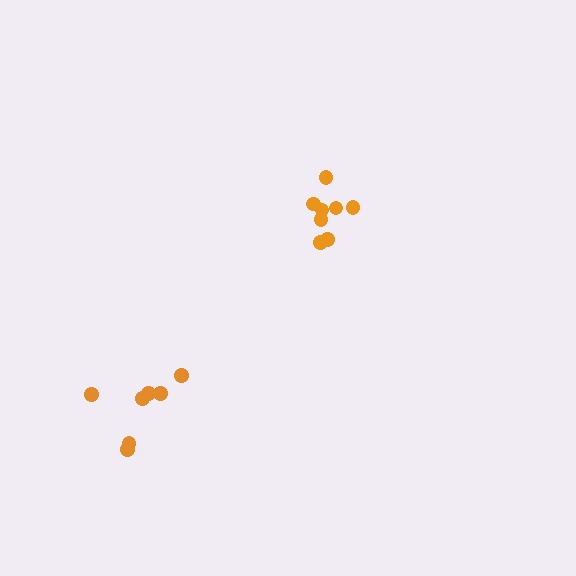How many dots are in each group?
Group 1: 8 dots, Group 2: 7 dots (15 total).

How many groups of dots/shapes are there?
There are 2 groups.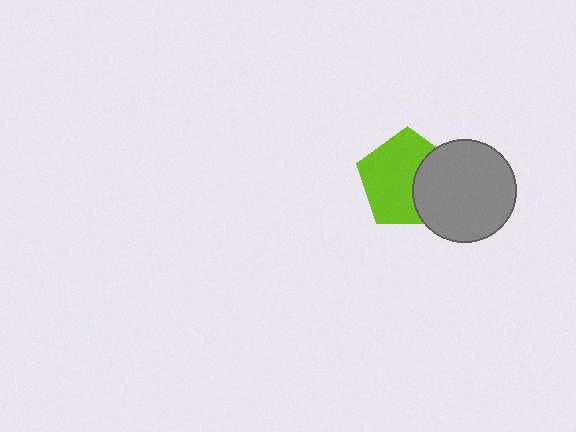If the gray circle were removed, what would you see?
You would see the complete lime pentagon.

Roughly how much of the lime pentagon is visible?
Most of it is visible (roughly 66%).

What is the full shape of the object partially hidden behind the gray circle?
The partially hidden object is a lime pentagon.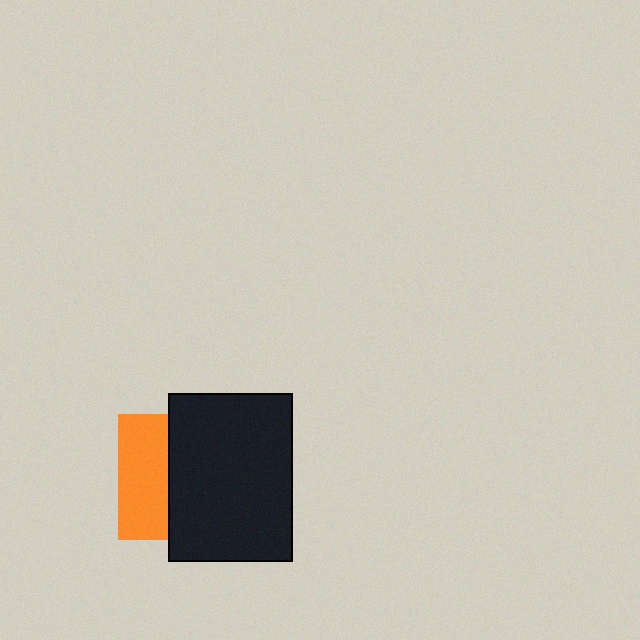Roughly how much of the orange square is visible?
A small part of it is visible (roughly 40%).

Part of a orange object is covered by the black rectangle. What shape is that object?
It is a square.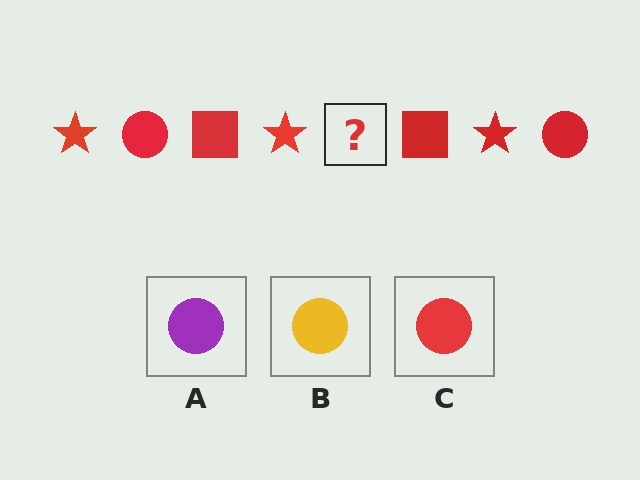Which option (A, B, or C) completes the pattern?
C.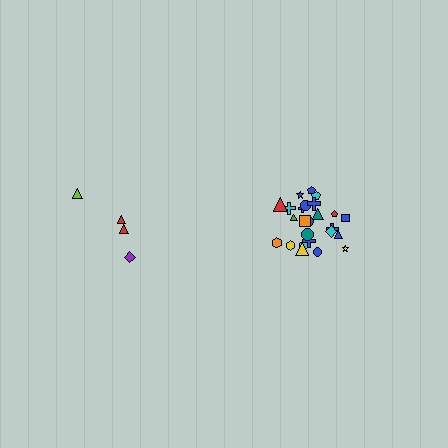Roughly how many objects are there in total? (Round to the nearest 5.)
Roughly 30 objects in total.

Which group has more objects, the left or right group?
The right group.